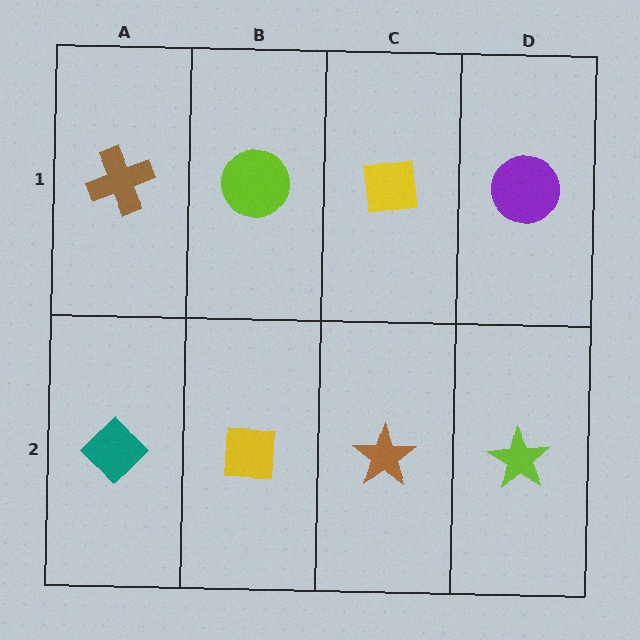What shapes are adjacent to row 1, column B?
A yellow square (row 2, column B), a brown cross (row 1, column A), a yellow square (row 1, column C).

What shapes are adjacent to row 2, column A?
A brown cross (row 1, column A), a yellow square (row 2, column B).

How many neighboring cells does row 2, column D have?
2.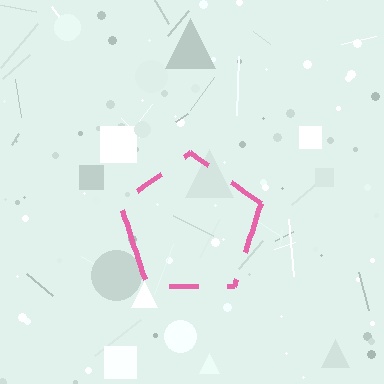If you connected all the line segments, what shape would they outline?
They would outline a pentagon.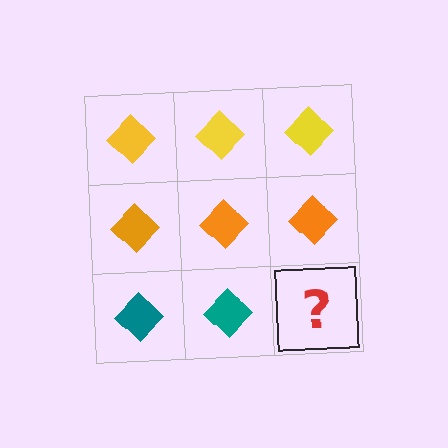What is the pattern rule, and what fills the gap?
The rule is that each row has a consistent color. The gap should be filled with a teal diamond.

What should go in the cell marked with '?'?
The missing cell should contain a teal diamond.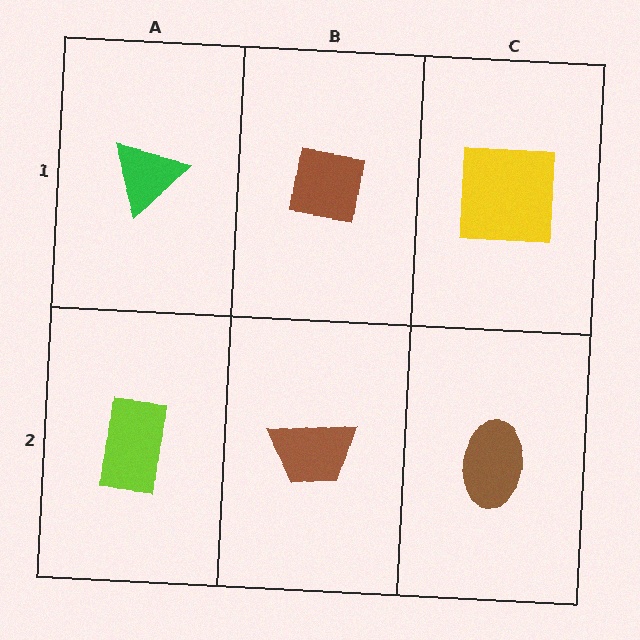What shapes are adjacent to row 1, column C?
A brown ellipse (row 2, column C), a brown square (row 1, column B).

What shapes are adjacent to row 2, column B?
A brown square (row 1, column B), a lime rectangle (row 2, column A), a brown ellipse (row 2, column C).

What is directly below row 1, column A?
A lime rectangle.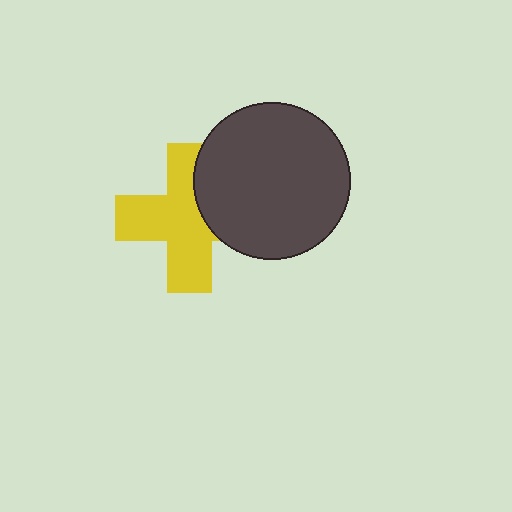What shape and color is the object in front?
The object in front is a dark gray circle.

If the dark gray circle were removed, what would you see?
You would see the complete yellow cross.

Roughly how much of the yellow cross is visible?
Most of it is visible (roughly 69%).